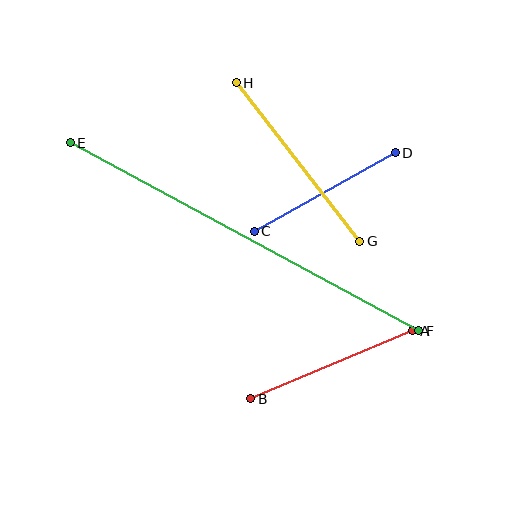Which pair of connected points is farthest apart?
Points E and F are farthest apart.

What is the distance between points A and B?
The distance is approximately 176 pixels.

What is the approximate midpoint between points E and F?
The midpoint is at approximately (245, 237) pixels.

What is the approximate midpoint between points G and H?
The midpoint is at approximately (298, 162) pixels.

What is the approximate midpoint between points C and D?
The midpoint is at approximately (325, 192) pixels.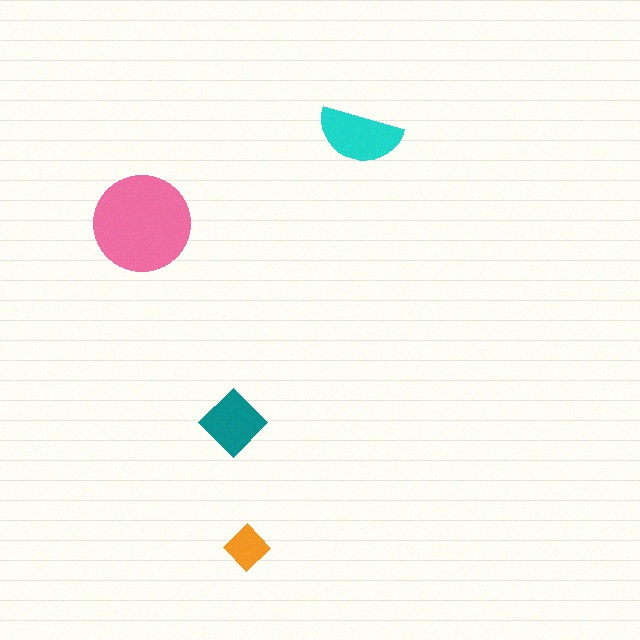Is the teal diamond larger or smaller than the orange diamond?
Larger.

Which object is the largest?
The pink circle.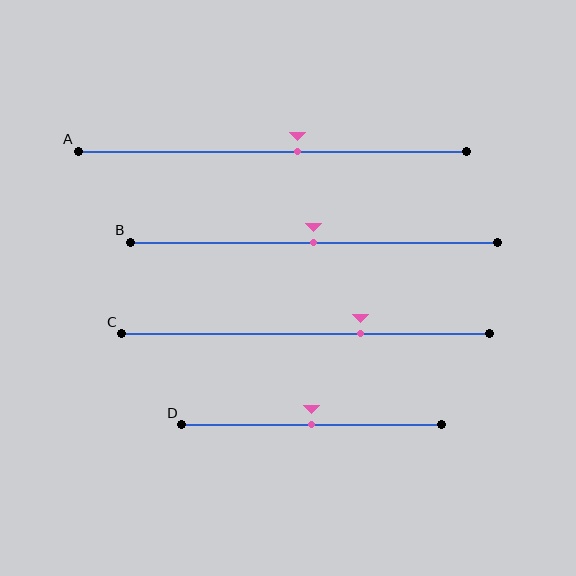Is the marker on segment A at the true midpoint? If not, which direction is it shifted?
No, the marker on segment A is shifted to the right by about 6% of the segment length.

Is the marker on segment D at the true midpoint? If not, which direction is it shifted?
Yes, the marker on segment D is at the true midpoint.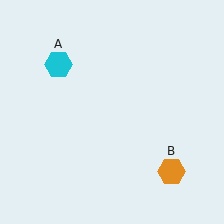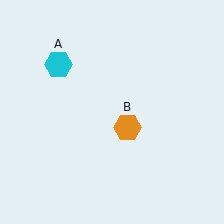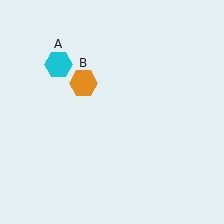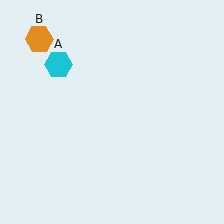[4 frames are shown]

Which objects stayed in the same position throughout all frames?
Cyan hexagon (object A) remained stationary.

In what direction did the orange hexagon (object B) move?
The orange hexagon (object B) moved up and to the left.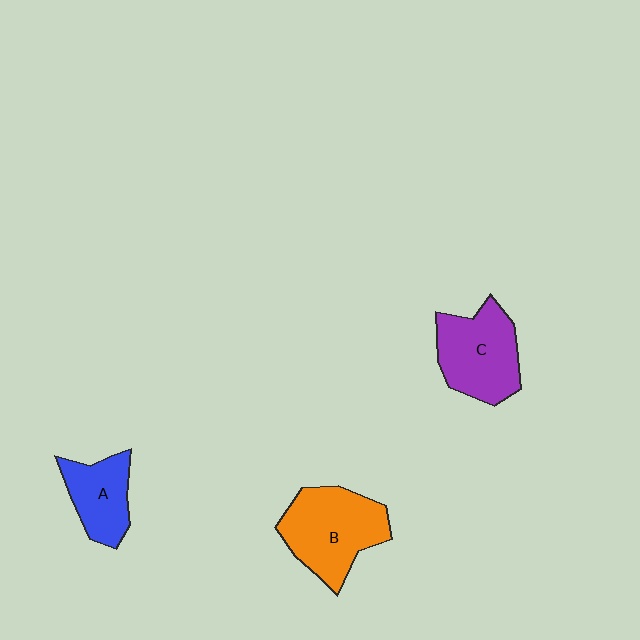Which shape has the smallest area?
Shape A (blue).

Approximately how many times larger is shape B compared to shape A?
Approximately 1.6 times.